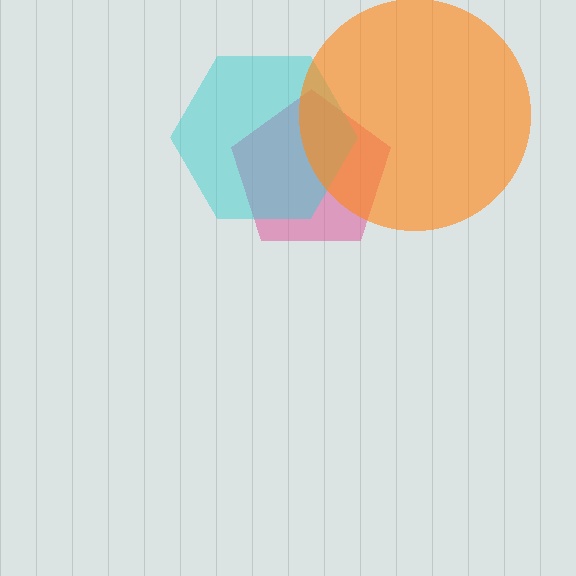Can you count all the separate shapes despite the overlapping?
Yes, there are 3 separate shapes.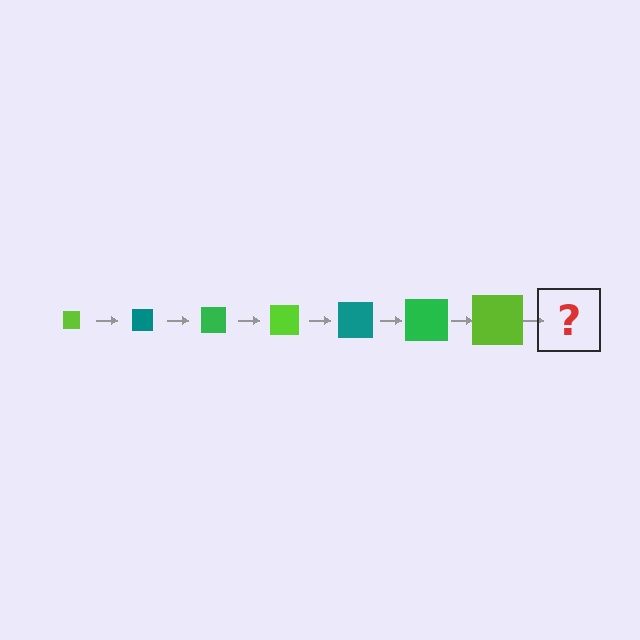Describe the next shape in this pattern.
It should be a teal square, larger than the previous one.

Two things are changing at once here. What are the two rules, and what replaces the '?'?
The two rules are that the square grows larger each step and the color cycles through lime, teal, and green. The '?' should be a teal square, larger than the previous one.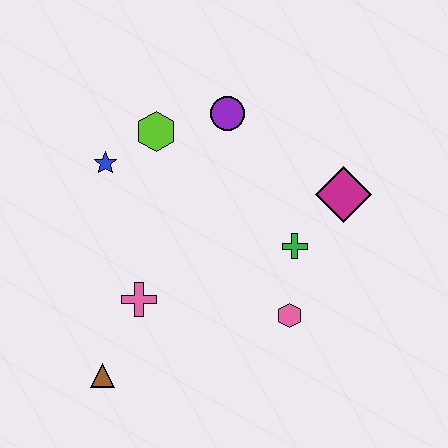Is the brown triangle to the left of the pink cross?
Yes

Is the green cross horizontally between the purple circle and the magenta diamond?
Yes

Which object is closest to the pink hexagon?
The green cross is closest to the pink hexagon.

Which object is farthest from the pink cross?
The magenta diamond is farthest from the pink cross.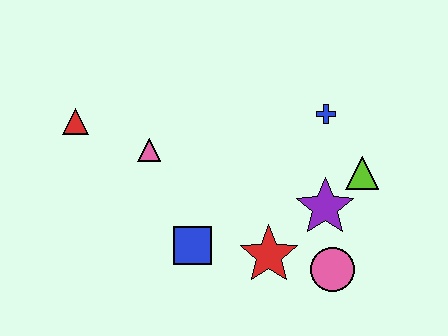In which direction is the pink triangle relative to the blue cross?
The pink triangle is to the left of the blue cross.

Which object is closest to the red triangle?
The pink triangle is closest to the red triangle.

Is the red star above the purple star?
No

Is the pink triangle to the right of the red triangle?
Yes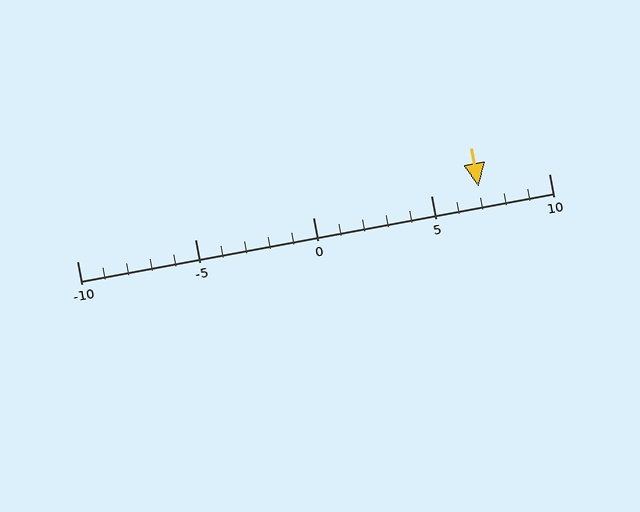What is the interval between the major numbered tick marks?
The major tick marks are spaced 5 units apart.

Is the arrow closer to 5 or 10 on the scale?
The arrow is closer to 5.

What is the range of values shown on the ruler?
The ruler shows values from -10 to 10.